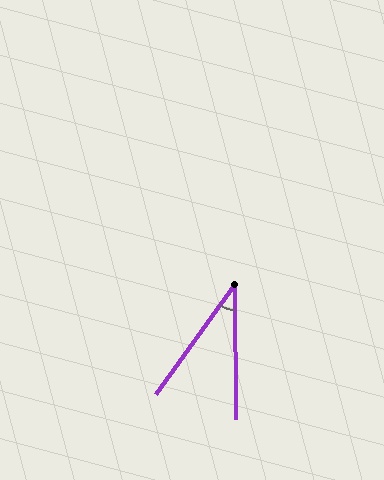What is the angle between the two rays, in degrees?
Approximately 36 degrees.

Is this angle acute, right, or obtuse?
It is acute.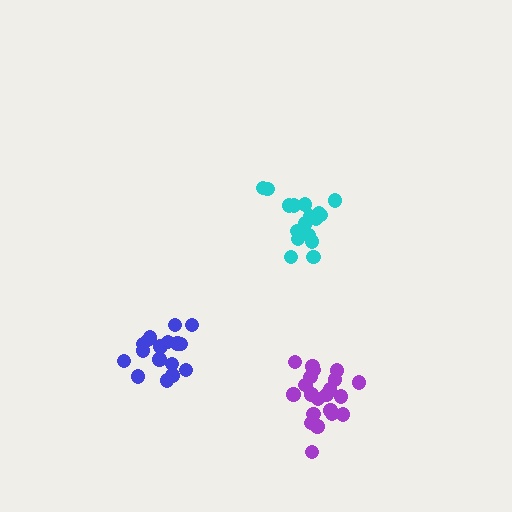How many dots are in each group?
Group 1: 17 dots, Group 2: 21 dots, Group 3: 17 dots (55 total).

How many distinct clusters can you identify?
There are 3 distinct clusters.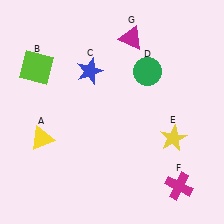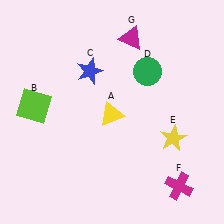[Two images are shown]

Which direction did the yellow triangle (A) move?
The yellow triangle (A) moved right.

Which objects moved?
The objects that moved are: the yellow triangle (A), the lime square (B).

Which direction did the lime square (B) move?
The lime square (B) moved down.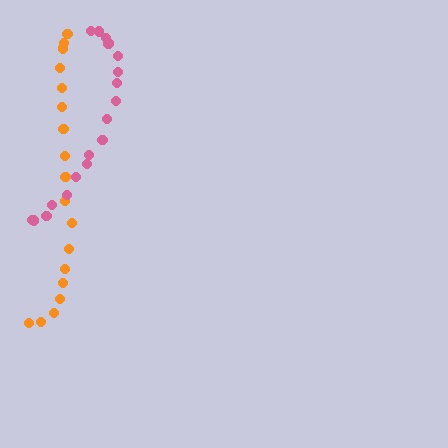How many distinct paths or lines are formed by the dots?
There are 2 distinct paths.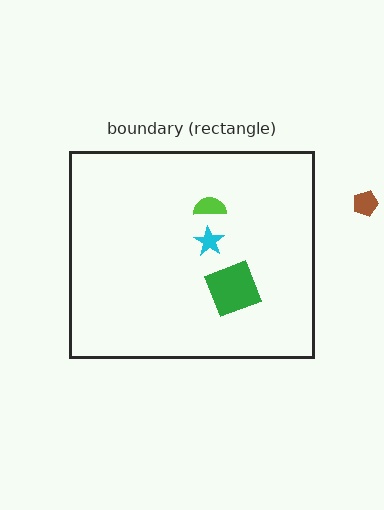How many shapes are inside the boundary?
3 inside, 1 outside.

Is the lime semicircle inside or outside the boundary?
Inside.